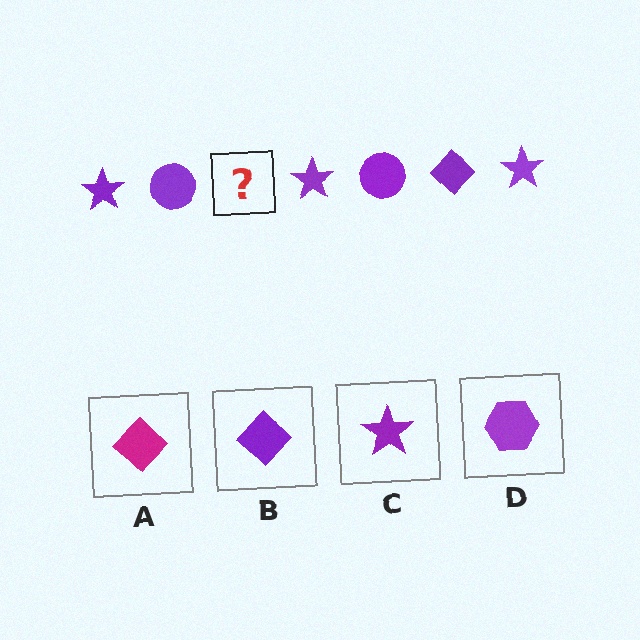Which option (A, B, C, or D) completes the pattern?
B.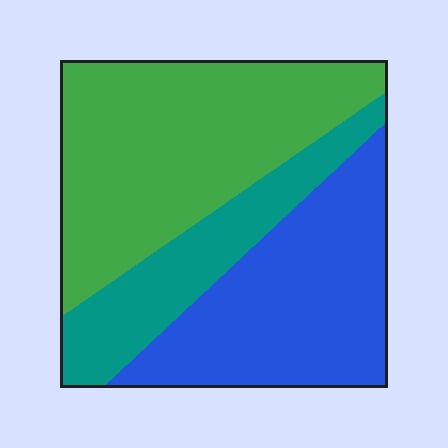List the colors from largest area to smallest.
From largest to smallest: green, blue, teal.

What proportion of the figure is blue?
Blue takes up about three eighths (3/8) of the figure.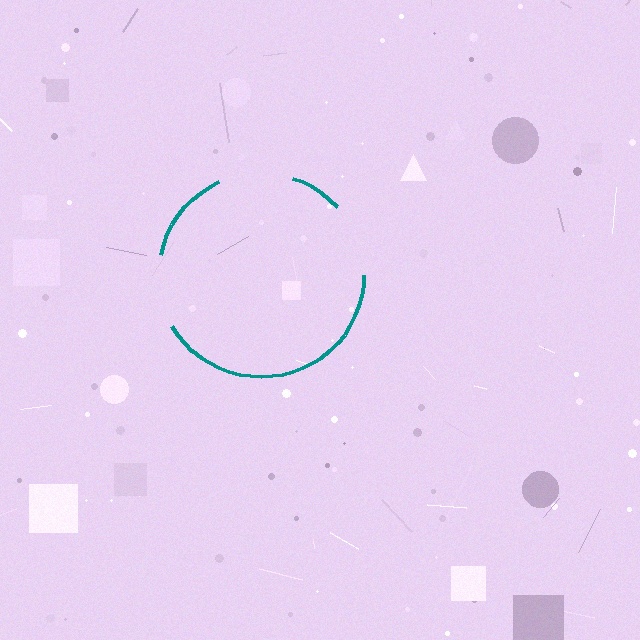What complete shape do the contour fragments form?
The contour fragments form a circle.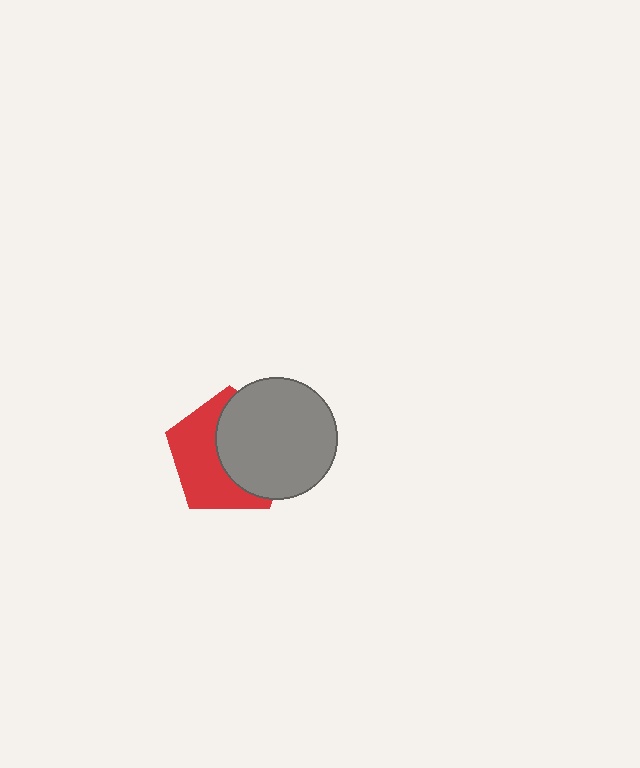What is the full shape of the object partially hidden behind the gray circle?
The partially hidden object is a red pentagon.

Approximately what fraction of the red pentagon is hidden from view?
Roughly 50% of the red pentagon is hidden behind the gray circle.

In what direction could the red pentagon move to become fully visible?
The red pentagon could move left. That would shift it out from behind the gray circle entirely.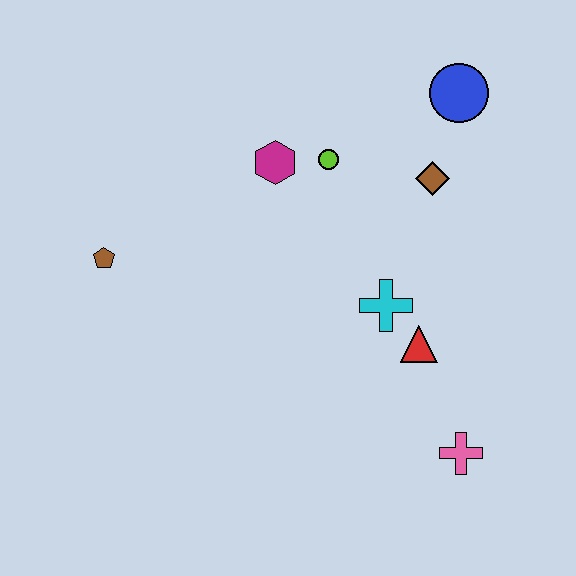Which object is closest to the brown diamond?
The blue circle is closest to the brown diamond.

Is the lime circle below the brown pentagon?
No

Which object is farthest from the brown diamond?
The brown pentagon is farthest from the brown diamond.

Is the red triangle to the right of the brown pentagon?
Yes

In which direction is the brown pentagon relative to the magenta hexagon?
The brown pentagon is to the left of the magenta hexagon.